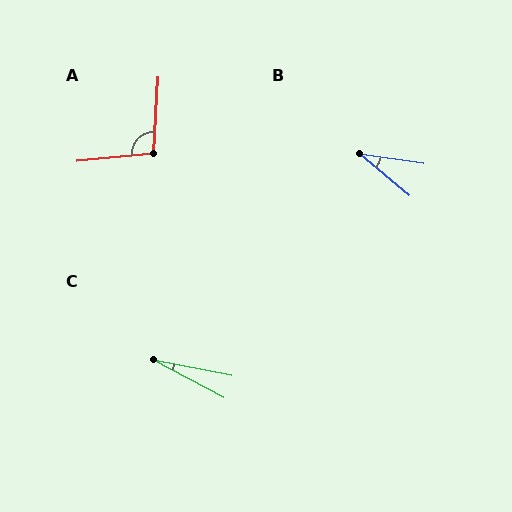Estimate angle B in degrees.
Approximately 31 degrees.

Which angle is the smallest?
C, at approximately 17 degrees.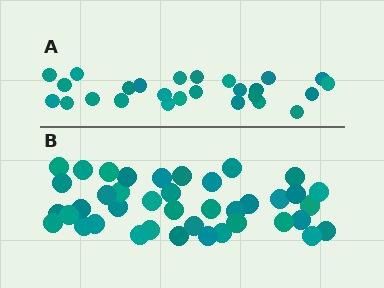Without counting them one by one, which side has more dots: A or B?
Region B (the bottom region) has more dots.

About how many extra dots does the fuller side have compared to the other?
Region B has approximately 15 more dots than region A.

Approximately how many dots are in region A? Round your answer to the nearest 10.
About 30 dots. (The exact count is 26, which rounds to 30.)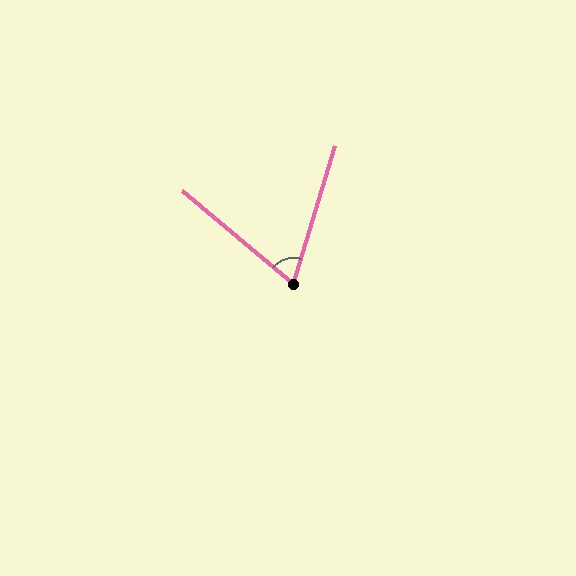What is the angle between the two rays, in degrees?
Approximately 67 degrees.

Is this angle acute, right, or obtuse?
It is acute.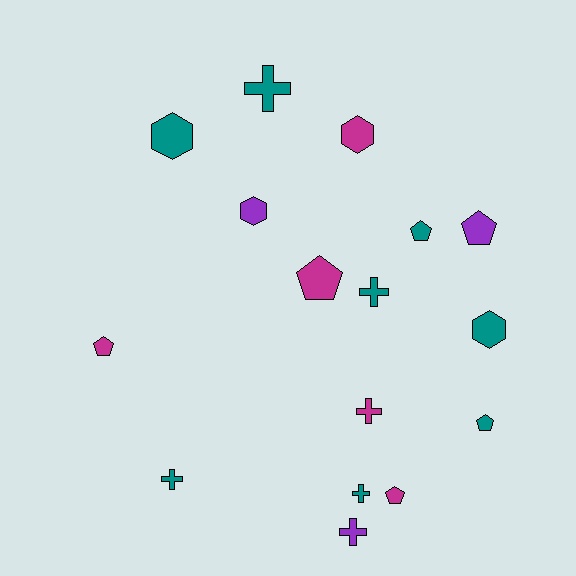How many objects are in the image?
There are 16 objects.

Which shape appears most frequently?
Cross, with 6 objects.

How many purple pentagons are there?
There is 1 purple pentagon.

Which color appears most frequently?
Teal, with 8 objects.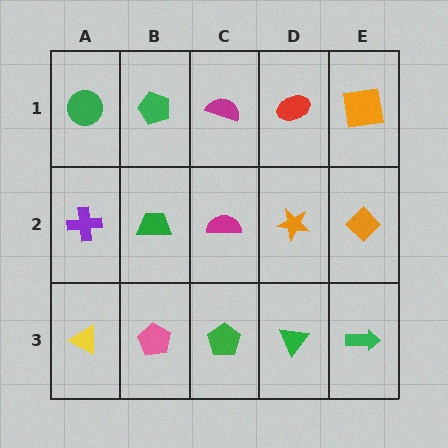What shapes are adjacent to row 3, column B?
A green trapezoid (row 2, column B), a yellow triangle (row 3, column A), a green pentagon (row 3, column C).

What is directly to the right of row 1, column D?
An orange square.